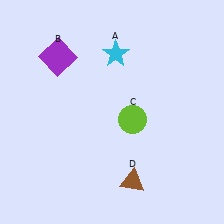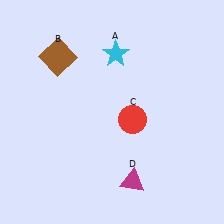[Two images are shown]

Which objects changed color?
B changed from purple to brown. C changed from lime to red. D changed from brown to magenta.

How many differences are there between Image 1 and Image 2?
There are 3 differences between the two images.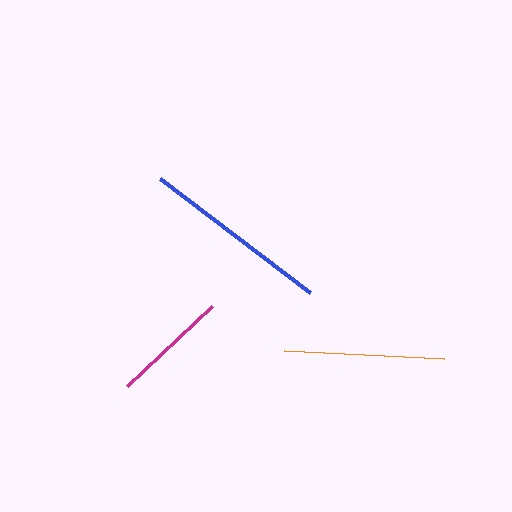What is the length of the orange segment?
The orange segment is approximately 160 pixels long.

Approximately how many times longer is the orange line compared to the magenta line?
The orange line is approximately 1.4 times the length of the magenta line.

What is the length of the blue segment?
The blue segment is approximately 189 pixels long.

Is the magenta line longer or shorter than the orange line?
The orange line is longer than the magenta line.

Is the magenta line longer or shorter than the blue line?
The blue line is longer than the magenta line.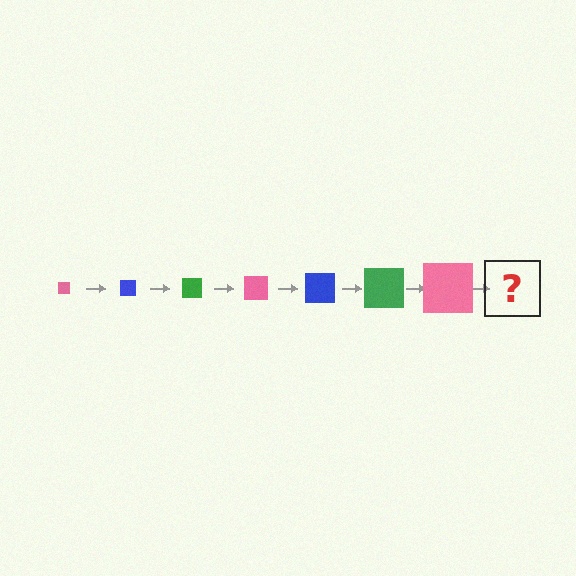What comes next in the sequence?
The next element should be a blue square, larger than the previous one.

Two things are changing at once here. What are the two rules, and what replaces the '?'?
The two rules are that the square grows larger each step and the color cycles through pink, blue, and green. The '?' should be a blue square, larger than the previous one.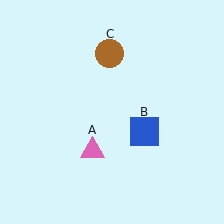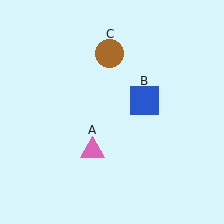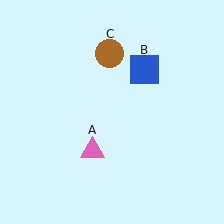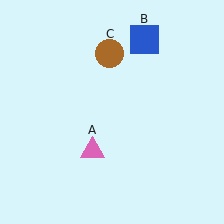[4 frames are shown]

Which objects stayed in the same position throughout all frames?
Pink triangle (object A) and brown circle (object C) remained stationary.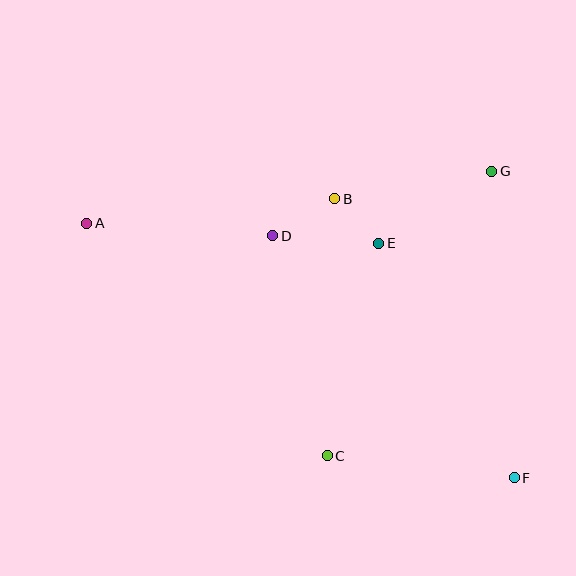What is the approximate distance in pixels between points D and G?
The distance between D and G is approximately 228 pixels.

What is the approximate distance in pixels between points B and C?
The distance between B and C is approximately 257 pixels.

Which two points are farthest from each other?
Points A and F are farthest from each other.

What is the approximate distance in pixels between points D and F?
The distance between D and F is approximately 342 pixels.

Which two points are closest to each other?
Points B and E are closest to each other.